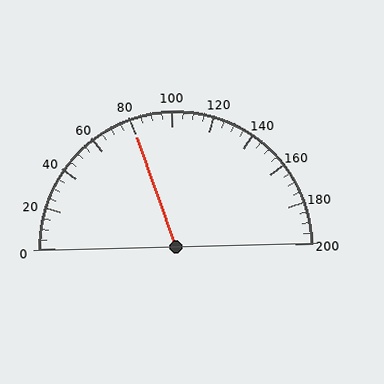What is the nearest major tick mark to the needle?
The nearest major tick mark is 80.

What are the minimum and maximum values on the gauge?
The gauge ranges from 0 to 200.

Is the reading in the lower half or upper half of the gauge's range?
The reading is in the lower half of the range (0 to 200).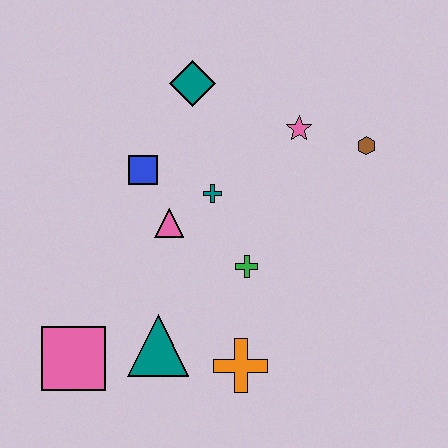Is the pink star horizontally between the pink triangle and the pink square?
No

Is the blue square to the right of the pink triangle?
No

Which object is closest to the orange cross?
The teal triangle is closest to the orange cross.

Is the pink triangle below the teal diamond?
Yes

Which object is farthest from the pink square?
The brown hexagon is farthest from the pink square.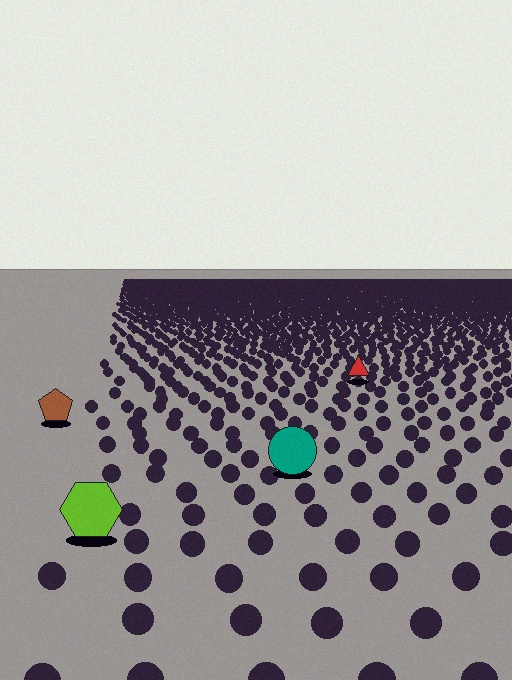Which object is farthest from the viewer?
The red triangle is farthest from the viewer. It appears smaller and the ground texture around it is denser.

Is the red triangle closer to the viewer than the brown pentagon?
No. The brown pentagon is closer — you can tell from the texture gradient: the ground texture is coarser near it.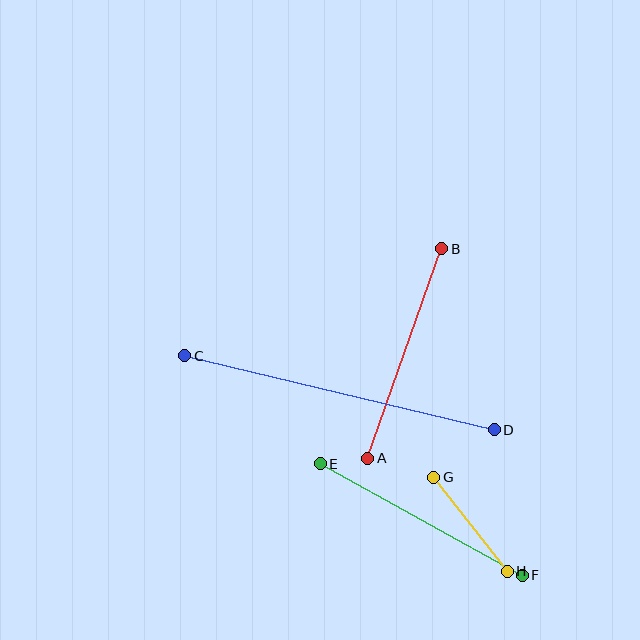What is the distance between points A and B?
The distance is approximately 222 pixels.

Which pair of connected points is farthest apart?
Points C and D are farthest apart.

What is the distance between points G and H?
The distance is approximately 119 pixels.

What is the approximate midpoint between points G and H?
The midpoint is at approximately (471, 524) pixels.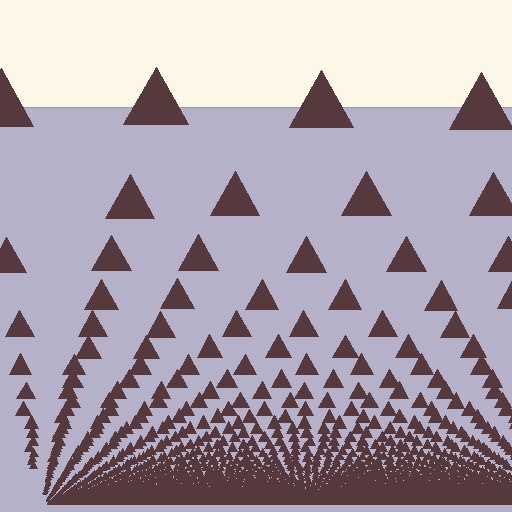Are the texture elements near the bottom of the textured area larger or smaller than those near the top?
Smaller. The gradient is inverted — elements near the bottom are smaller and denser.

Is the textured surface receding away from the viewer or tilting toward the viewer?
The surface appears to tilt toward the viewer. Texture elements get larger and sparser toward the top.